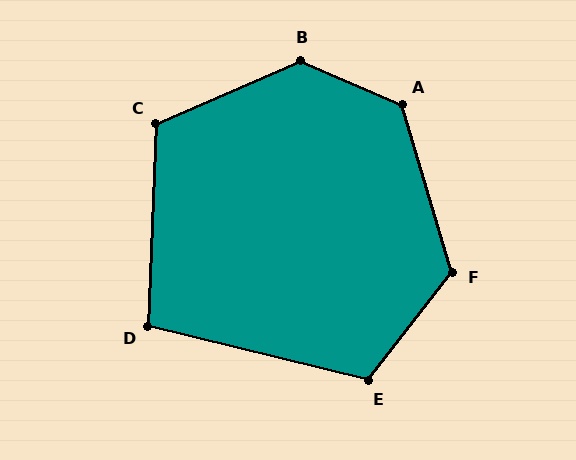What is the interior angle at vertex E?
Approximately 114 degrees (obtuse).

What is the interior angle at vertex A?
Approximately 130 degrees (obtuse).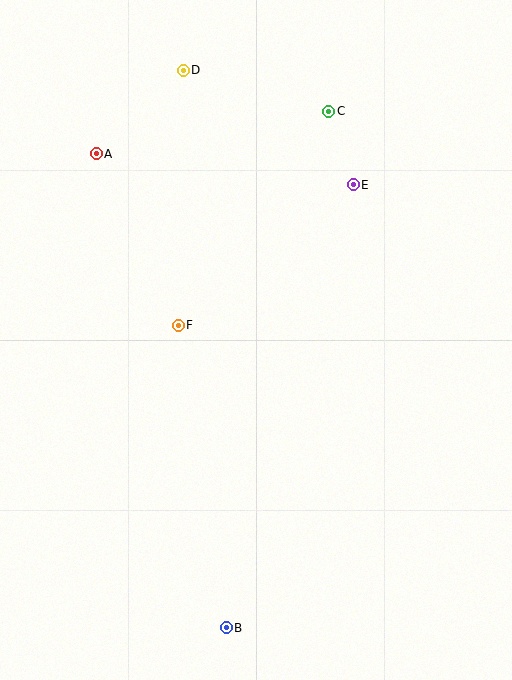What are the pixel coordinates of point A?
Point A is at (96, 154).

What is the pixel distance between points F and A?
The distance between F and A is 190 pixels.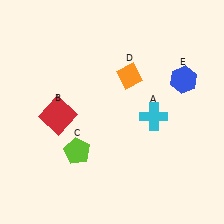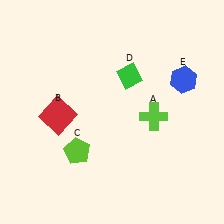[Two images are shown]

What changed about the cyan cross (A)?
In Image 1, A is cyan. In Image 2, it changed to lime.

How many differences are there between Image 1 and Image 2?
There are 2 differences between the two images.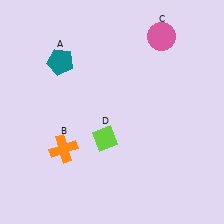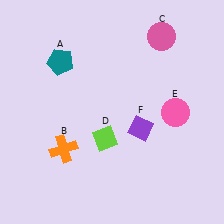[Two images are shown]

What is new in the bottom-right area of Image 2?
A purple diamond (F) was added in the bottom-right area of Image 2.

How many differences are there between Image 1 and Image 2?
There are 2 differences between the two images.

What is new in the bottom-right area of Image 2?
A pink circle (E) was added in the bottom-right area of Image 2.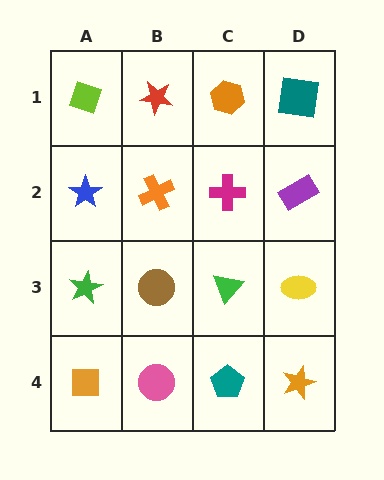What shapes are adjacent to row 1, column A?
A blue star (row 2, column A), a red star (row 1, column B).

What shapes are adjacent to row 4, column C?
A green triangle (row 3, column C), a pink circle (row 4, column B), an orange star (row 4, column D).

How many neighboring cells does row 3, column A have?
3.